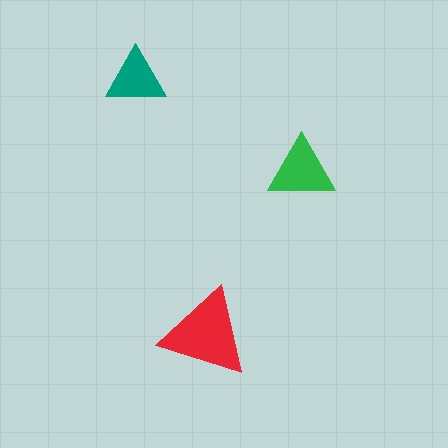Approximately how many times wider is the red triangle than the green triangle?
About 1.5 times wider.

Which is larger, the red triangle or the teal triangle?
The red one.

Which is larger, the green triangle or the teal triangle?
The green one.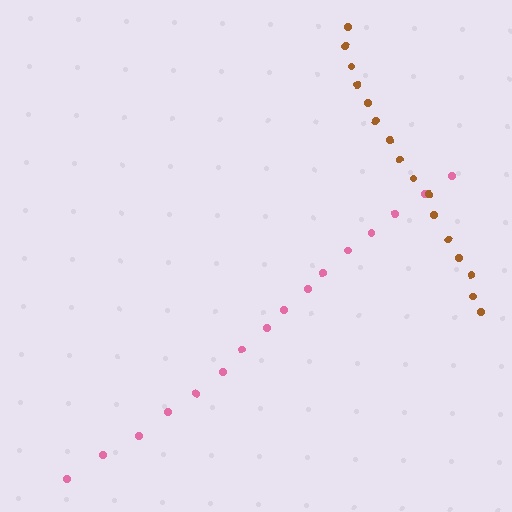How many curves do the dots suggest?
There are 2 distinct paths.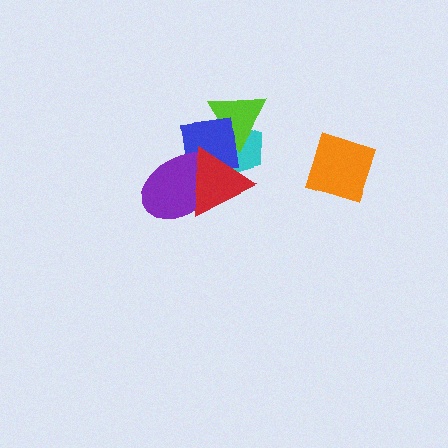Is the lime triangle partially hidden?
Yes, it is partially covered by another shape.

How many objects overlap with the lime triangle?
2 objects overlap with the lime triangle.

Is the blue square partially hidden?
Yes, it is partially covered by another shape.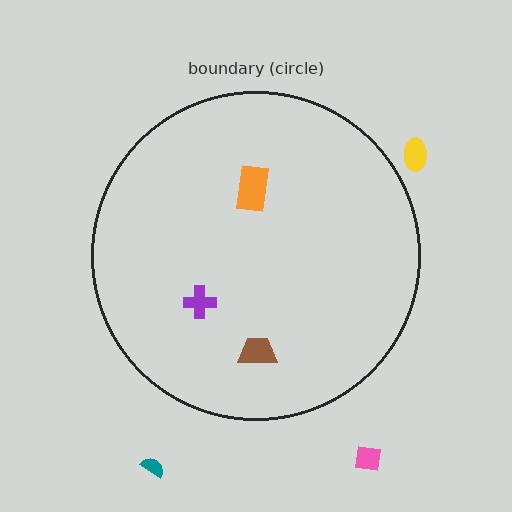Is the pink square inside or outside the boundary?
Outside.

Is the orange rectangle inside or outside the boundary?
Inside.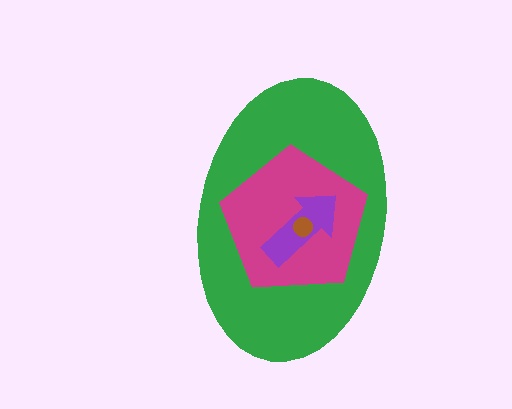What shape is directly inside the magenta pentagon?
The purple arrow.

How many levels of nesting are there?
4.